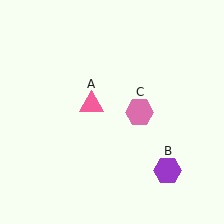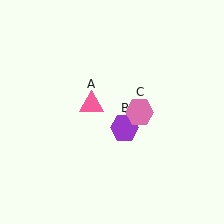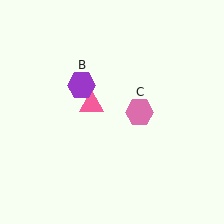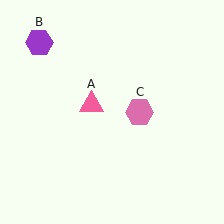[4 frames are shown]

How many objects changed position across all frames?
1 object changed position: purple hexagon (object B).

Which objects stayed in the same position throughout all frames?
Pink triangle (object A) and pink hexagon (object C) remained stationary.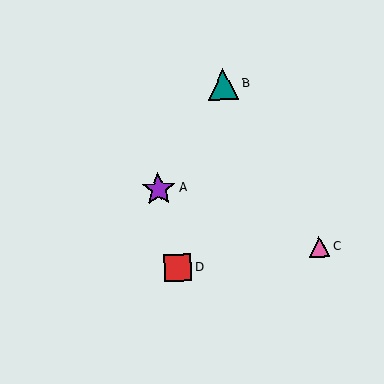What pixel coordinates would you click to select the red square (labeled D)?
Click at (178, 267) to select the red square D.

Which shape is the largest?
The purple star (labeled A) is the largest.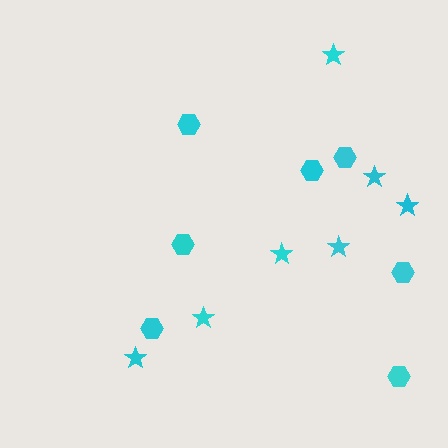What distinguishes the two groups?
There are 2 groups: one group of stars (7) and one group of hexagons (7).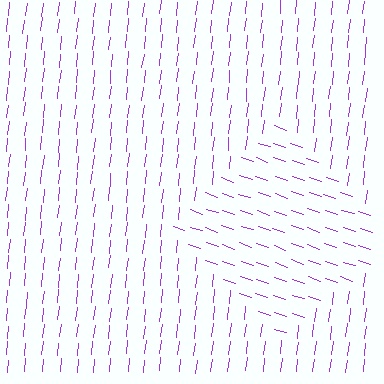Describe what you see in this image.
The image is filled with small purple line segments. A diamond region in the image has lines oriented differently from the surrounding lines, creating a visible texture boundary.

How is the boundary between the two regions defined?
The boundary is defined purely by a change in line orientation (approximately 78 degrees difference). All lines are the same color and thickness.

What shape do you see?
I see a diamond.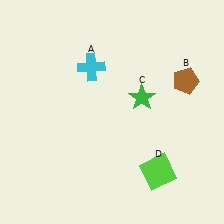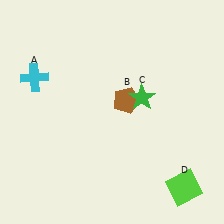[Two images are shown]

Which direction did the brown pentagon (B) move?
The brown pentagon (B) moved left.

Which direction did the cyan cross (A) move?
The cyan cross (A) moved left.